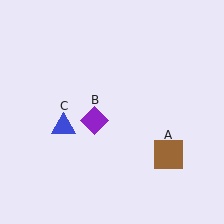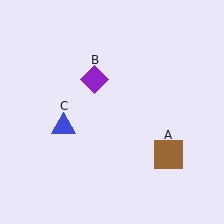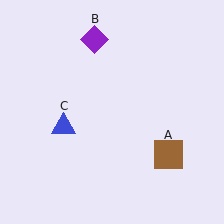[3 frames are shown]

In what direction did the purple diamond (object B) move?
The purple diamond (object B) moved up.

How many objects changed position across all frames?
1 object changed position: purple diamond (object B).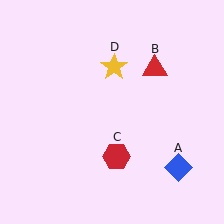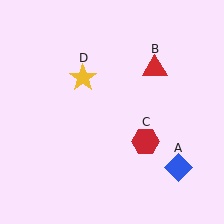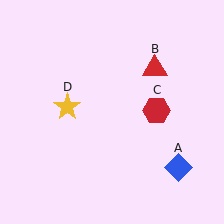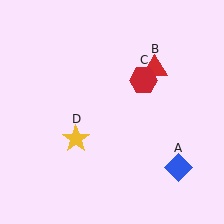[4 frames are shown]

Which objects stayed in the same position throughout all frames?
Blue diamond (object A) and red triangle (object B) remained stationary.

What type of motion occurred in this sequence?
The red hexagon (object C), yellow star (object D) rotated counterclockwise around the center of the scene.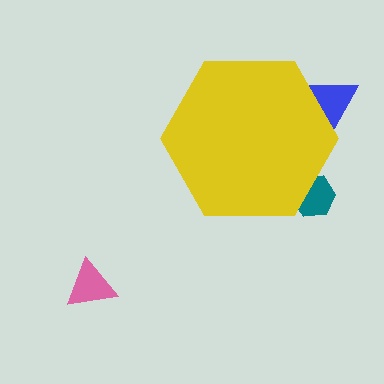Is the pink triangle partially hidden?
No, the pink triangle is fully visible.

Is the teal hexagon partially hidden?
Yes, the teal hexagon is partially hidden behind the yellow hexagon.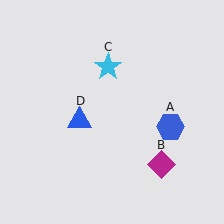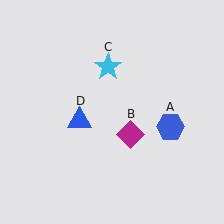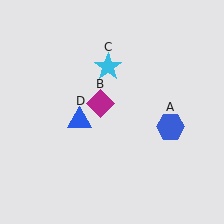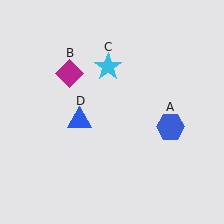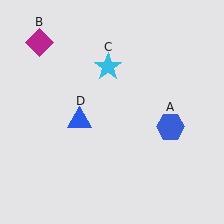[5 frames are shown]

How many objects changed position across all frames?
1 object changed position: magenta diamond (object B).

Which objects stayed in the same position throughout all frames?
Blue hexagon (object A) and cyan star (object C) and blue triangle (object D) remained stationary.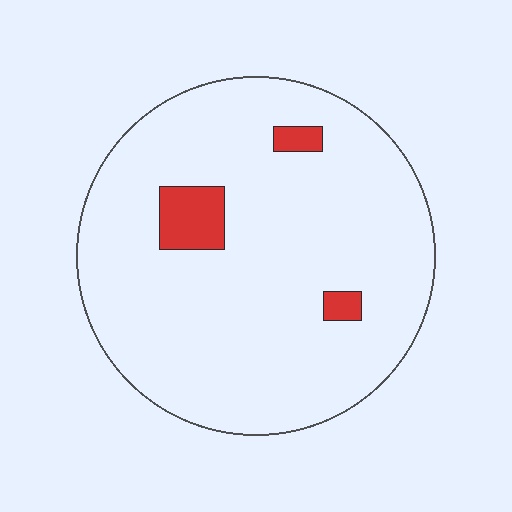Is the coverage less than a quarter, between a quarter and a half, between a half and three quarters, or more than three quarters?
Less than a quarter.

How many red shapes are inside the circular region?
3.